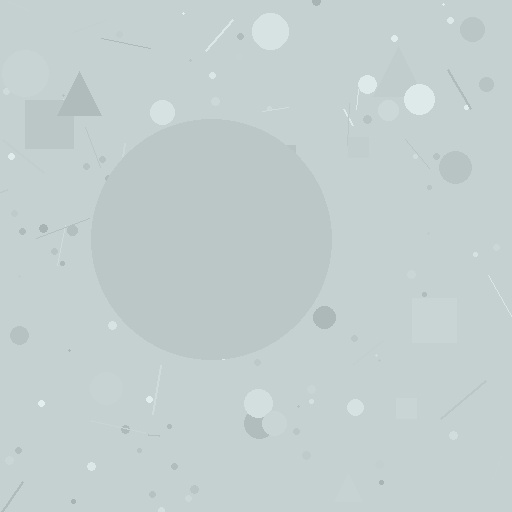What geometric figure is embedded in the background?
A circle is embedded in the background.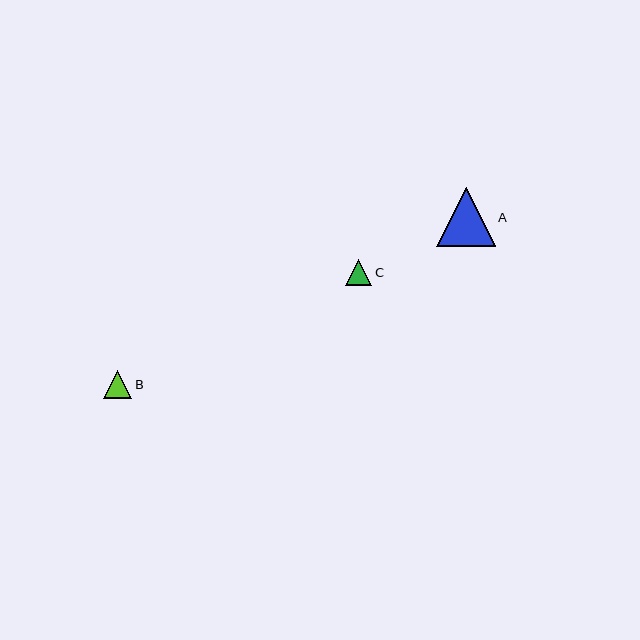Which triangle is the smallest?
Triangle C is the smallest with a size of approximately 27 pixels.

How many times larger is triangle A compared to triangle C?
Triangle A is approximately 2.2 times the size of triangle C.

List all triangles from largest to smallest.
From largest to smallest: A, B, C.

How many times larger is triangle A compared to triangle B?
Triangle A is approximately 2.1 times the size of triangle B.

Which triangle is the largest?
Triangle A is the largest with a size of approximately 59 pixels.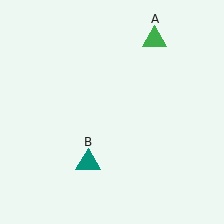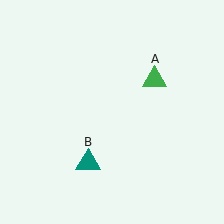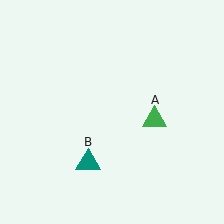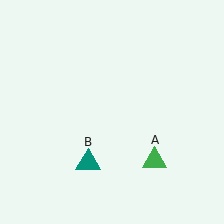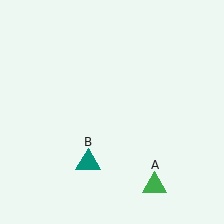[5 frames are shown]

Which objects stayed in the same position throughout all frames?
Teal triangle (object B) remained stationary.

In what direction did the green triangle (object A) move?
The green triangle (object A) moved down.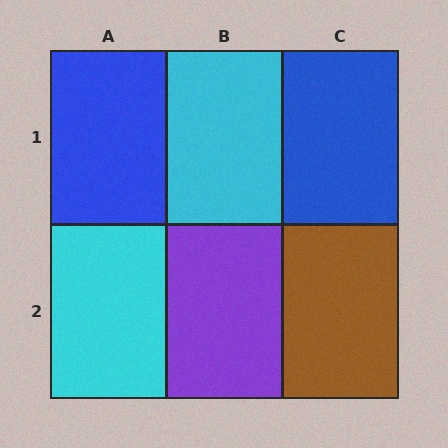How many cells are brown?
1 cell is brown.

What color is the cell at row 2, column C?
Brown.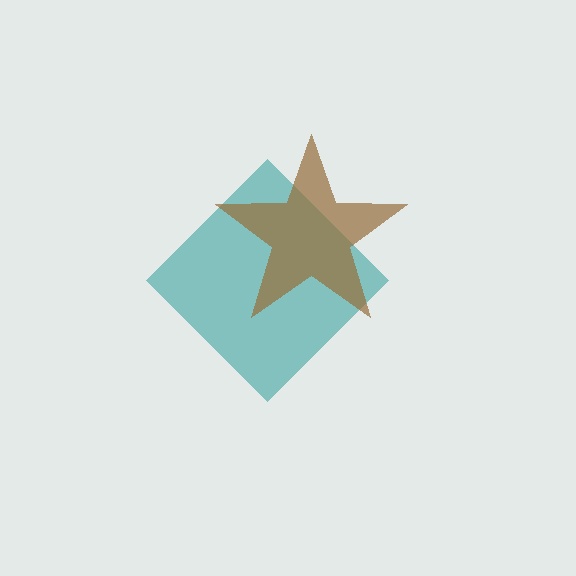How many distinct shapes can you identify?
There are 2 distinct shapes: a teal diamond, a brown star.